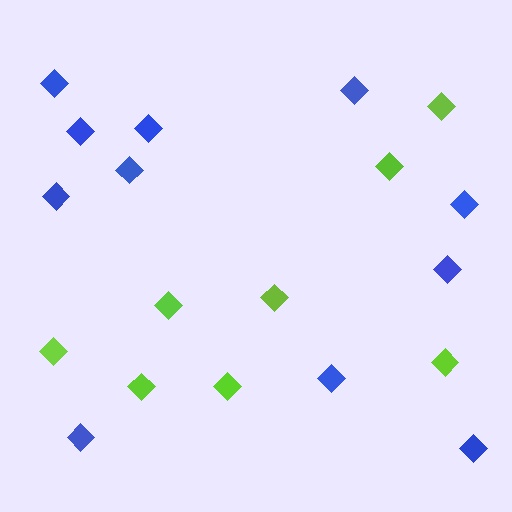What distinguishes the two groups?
There are 2 groups: one group of lime diamonds (8) and one group of blue diamonds (11).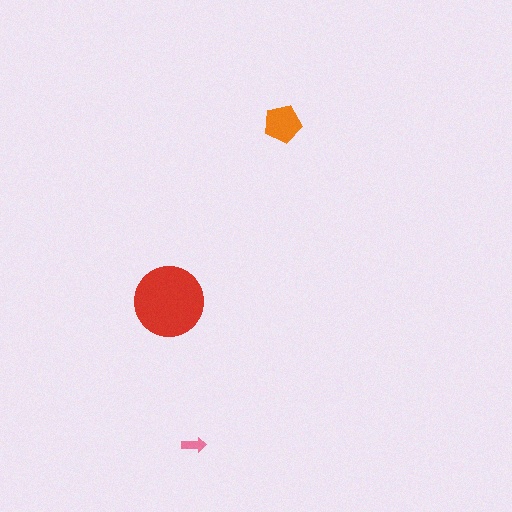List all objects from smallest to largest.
The pink arrow, the orange pentagon, the red circle.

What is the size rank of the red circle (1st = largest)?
1st.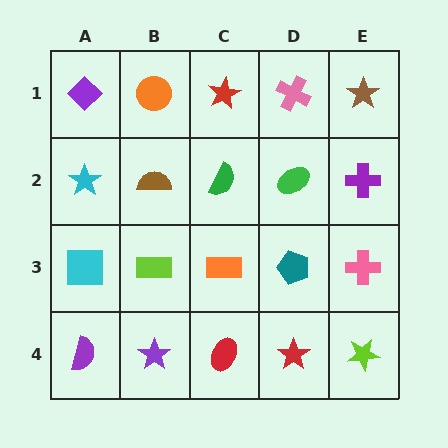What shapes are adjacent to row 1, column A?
A cyan star (row 2, column A), an orange circle (row 1, column B).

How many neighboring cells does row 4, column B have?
3.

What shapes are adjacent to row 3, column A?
A cyan star (row 2, column A), a purple semicircle (row 4, column A), a lime rectangle (row 3, column B).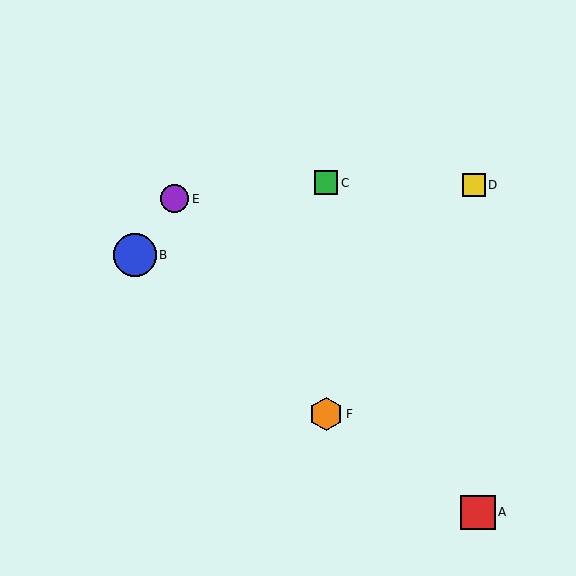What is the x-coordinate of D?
Object D is at x≈474.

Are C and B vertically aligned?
No, C is at x≈326 and B is at x≈135.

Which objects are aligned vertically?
Objects C, F are aligned vertically.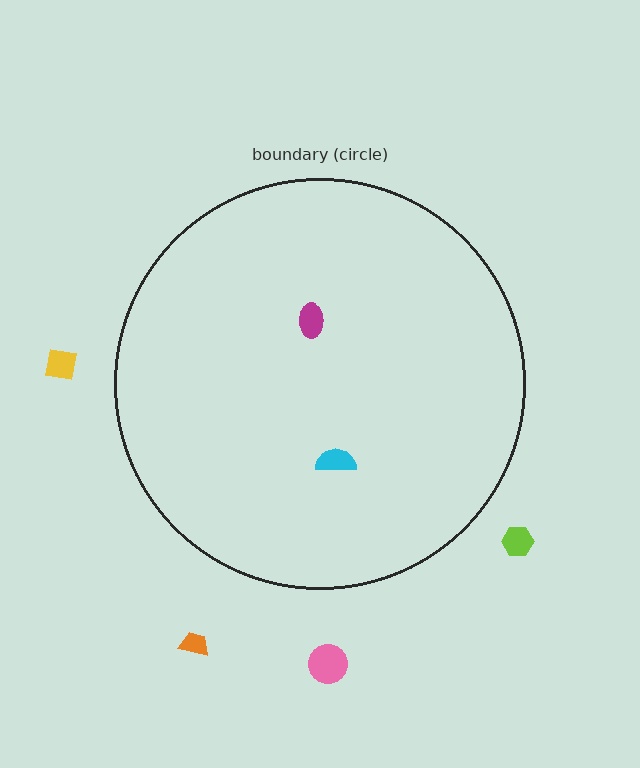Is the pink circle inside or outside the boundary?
Outside.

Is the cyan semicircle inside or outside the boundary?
Inside.